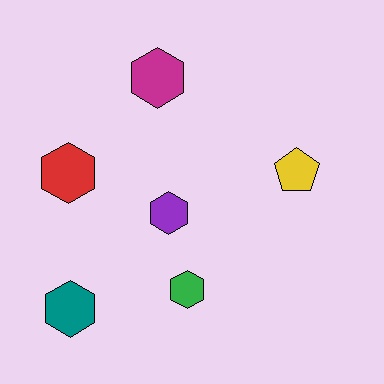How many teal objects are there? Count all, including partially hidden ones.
There is 1 teal object.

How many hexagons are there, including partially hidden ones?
There are 5 hexagons.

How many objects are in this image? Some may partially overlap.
There are 6 objects.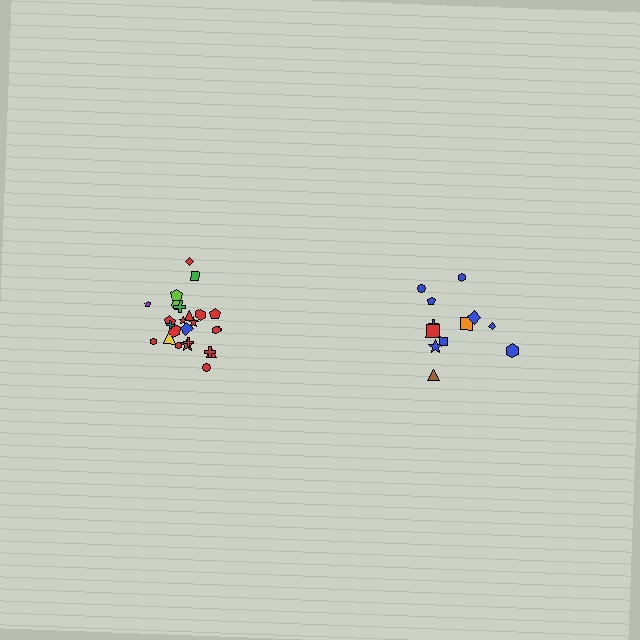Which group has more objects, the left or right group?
The left group.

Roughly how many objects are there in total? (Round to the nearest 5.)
Roughly 35 objects in total.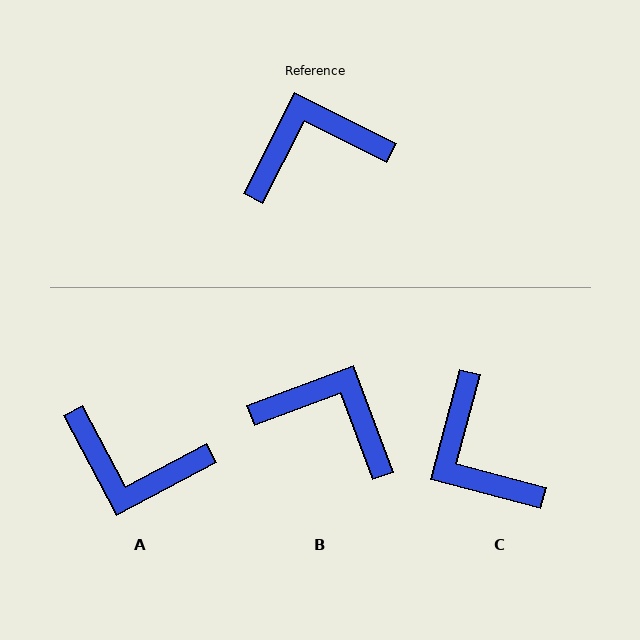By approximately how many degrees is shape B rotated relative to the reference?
Approximately 43 degrees clockwise.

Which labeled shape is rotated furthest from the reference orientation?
A, about 145 degrees away.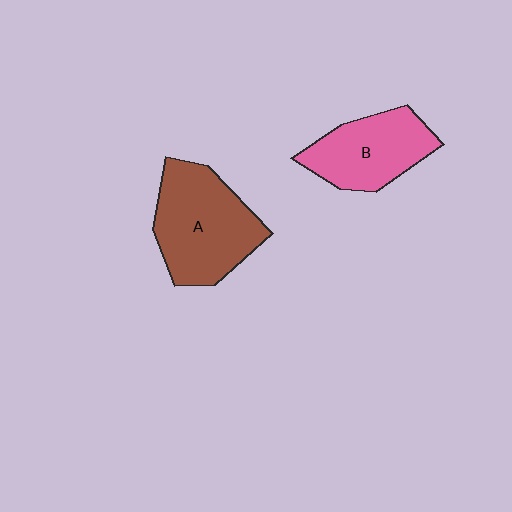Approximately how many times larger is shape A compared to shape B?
Approximately 1.3 times.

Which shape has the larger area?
Shape A (brown).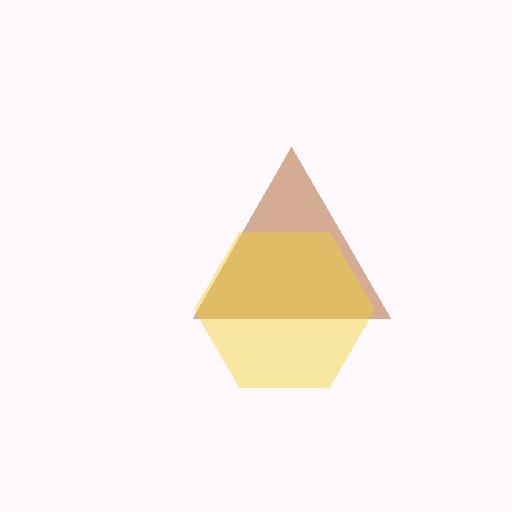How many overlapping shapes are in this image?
There are 2 overlapping shapes in the image.